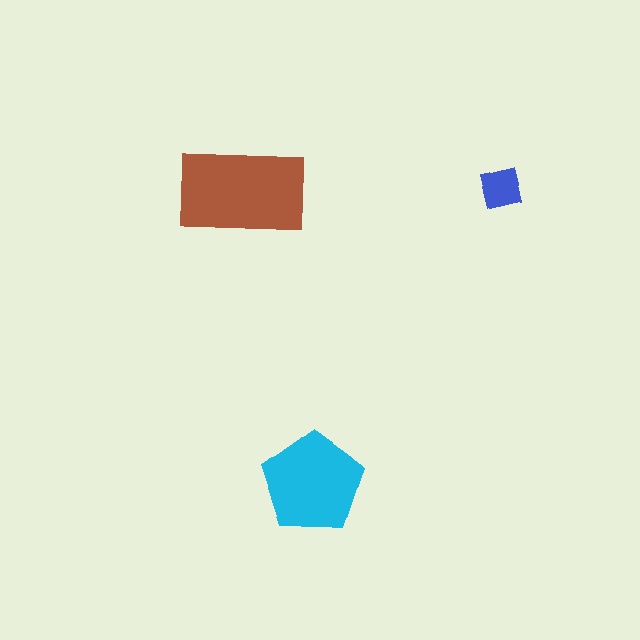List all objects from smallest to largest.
The blue square, the cyan pentagon, the brown rectangle.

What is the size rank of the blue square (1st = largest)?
3rd.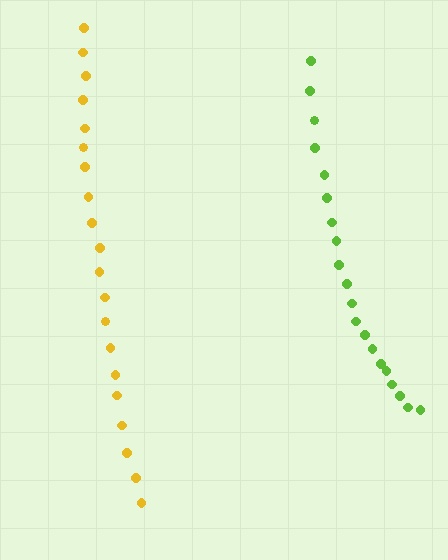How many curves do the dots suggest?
There are 2 distinct paths.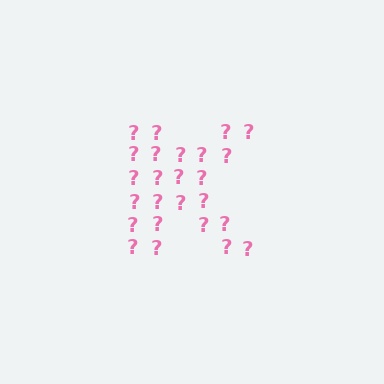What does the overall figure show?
The overall figure shows the letter K.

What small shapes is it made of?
It is made of small question marks.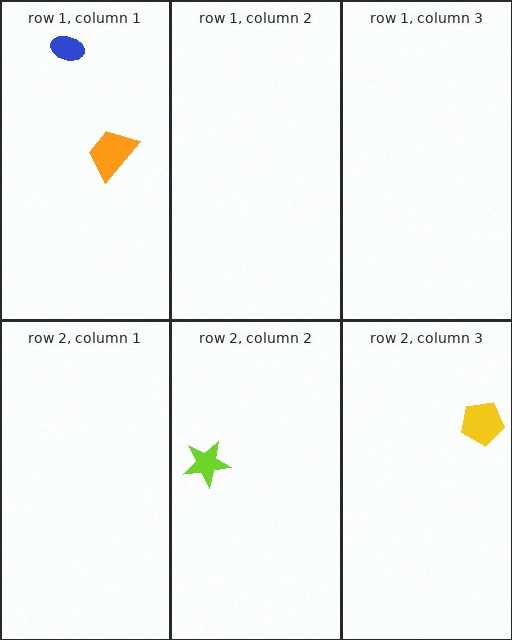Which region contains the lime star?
The row 2, column 2 region.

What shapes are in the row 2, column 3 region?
The yellow pentagon.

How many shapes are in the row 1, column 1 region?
2.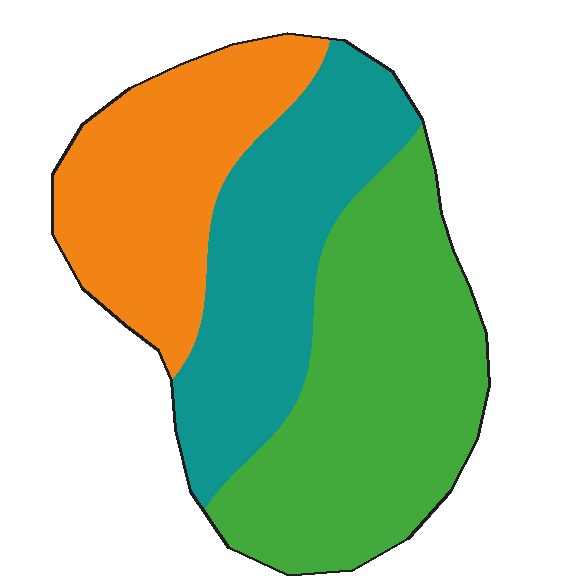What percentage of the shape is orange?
Orange covers 28% of the shape.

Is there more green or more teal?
Green.